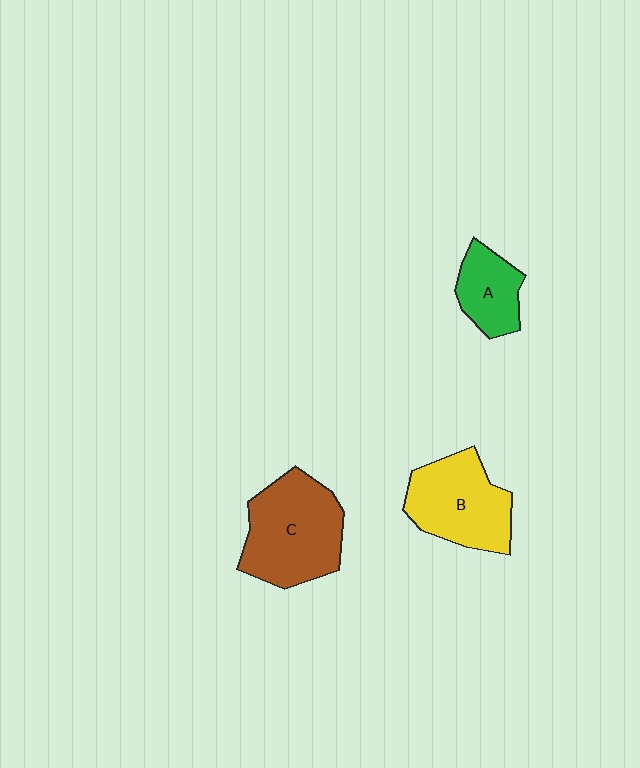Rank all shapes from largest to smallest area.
From largest to smallest: C (brown), B (yellow), A (green).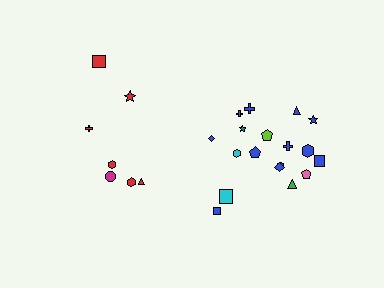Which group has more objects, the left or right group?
The right group.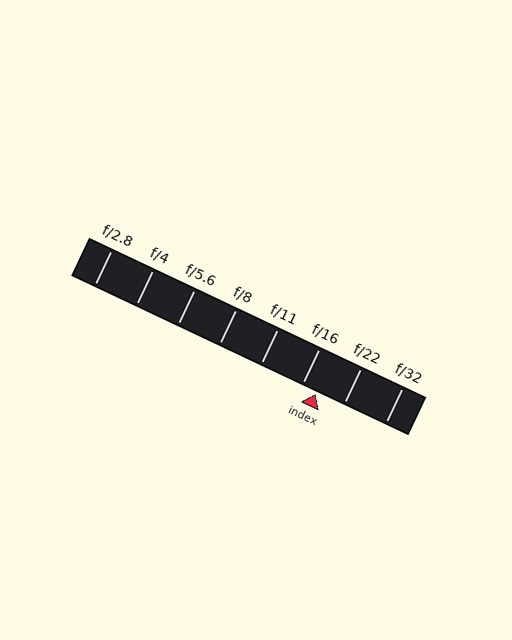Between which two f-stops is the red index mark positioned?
The index mark is between f/16 and f/22.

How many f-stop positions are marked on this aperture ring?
There are 8 f-stop positions marked.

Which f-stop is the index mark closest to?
The index mark is closest to f/16.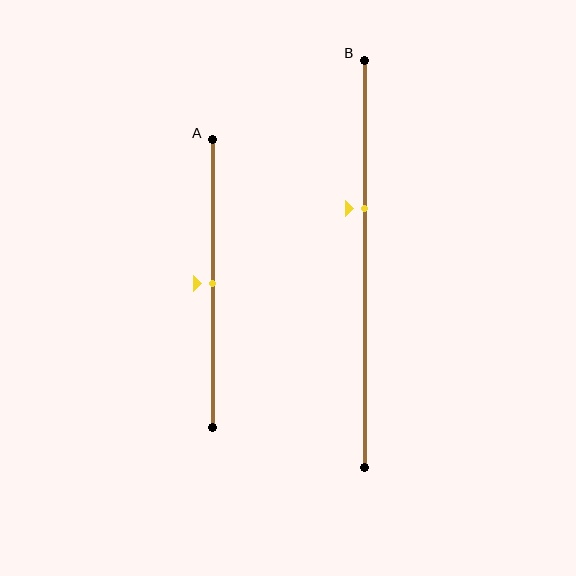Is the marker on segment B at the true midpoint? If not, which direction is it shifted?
No, the marker on segment B is shifted upward by about 14% of the segment length.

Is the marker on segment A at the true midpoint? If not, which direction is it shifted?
Yes, the marker on segment A is at the true midpoint.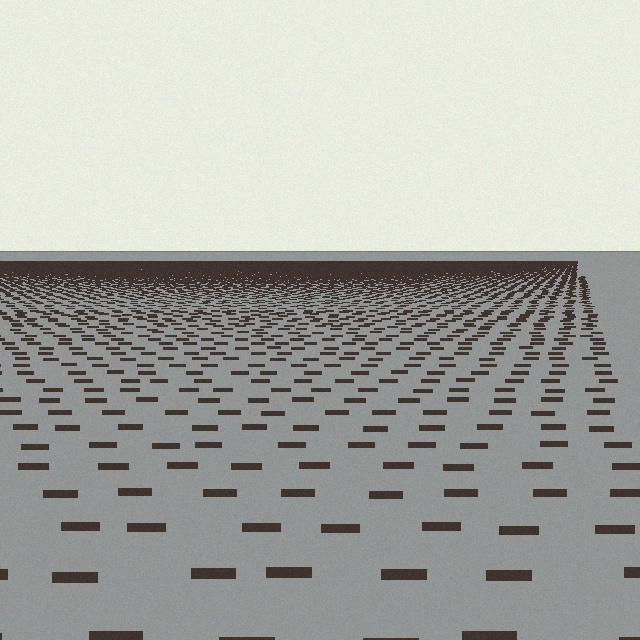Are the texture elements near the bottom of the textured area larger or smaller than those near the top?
Larger. Near the bottom, elements are closer to the viewer and appear at a bigger on-screen size.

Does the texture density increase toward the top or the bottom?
Density increases toward the top.